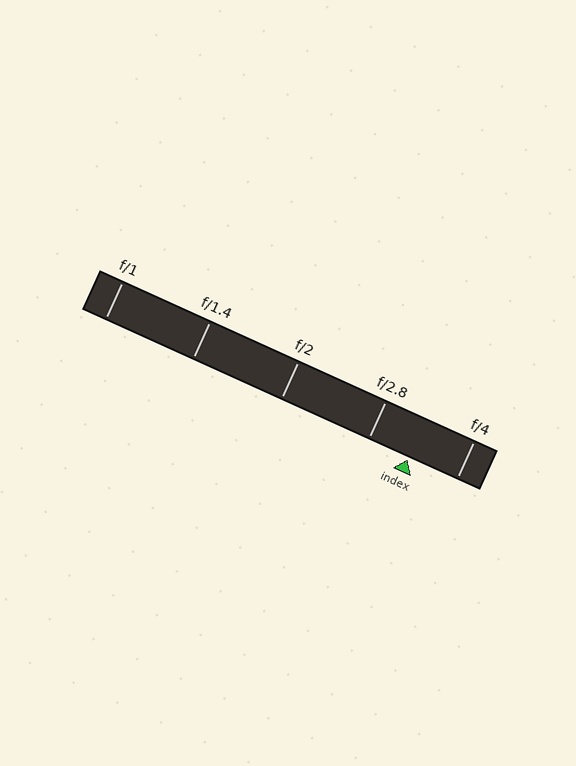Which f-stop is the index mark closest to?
The index mark is closest to f/2.8.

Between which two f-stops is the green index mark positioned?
The index mark is between f/2.8 and f/4.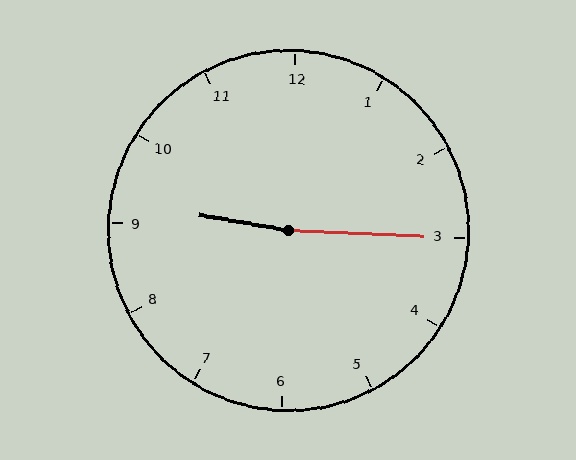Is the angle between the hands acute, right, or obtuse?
It is obtuse.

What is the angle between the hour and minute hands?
Approximately 172 degrees.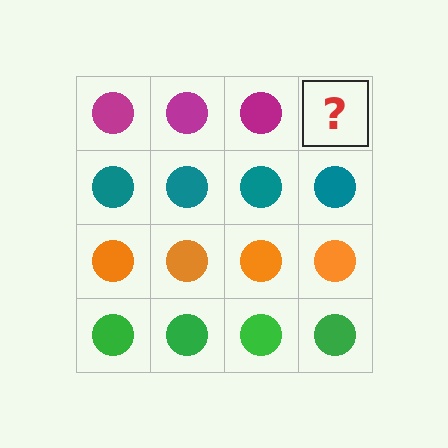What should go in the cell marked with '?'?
The missing cell should contain a magenta circle.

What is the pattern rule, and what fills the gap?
The rule is that each row has a consistent color. The gap should be filled with a magenta circle.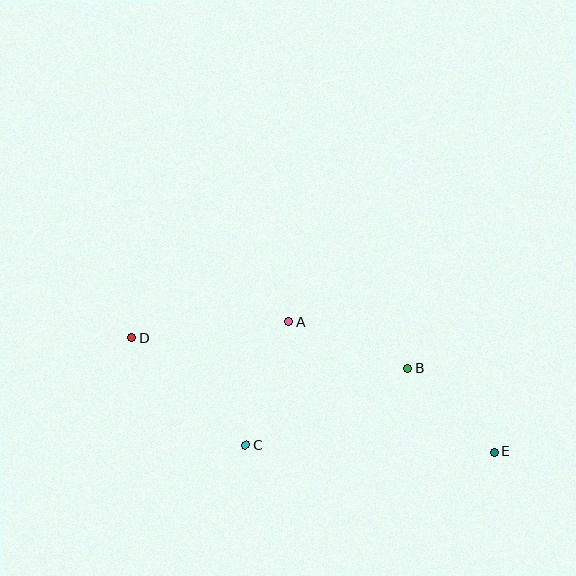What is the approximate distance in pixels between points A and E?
The distance between A and E is approximately 242 pixels.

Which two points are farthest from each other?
Points D and E are farthest from each other.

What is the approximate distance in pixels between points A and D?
The distance between A and D is approximately 159 pixels.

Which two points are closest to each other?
Points B and E are closest to each other.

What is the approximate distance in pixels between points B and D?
The distance between B and D is approximately 278 pixels.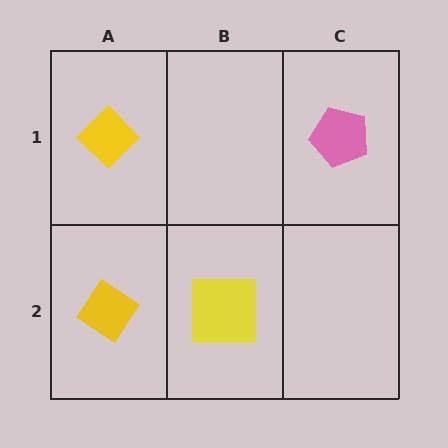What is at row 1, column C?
A pink pentagon.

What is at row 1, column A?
A yellow diamond.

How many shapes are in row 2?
2 shapes.